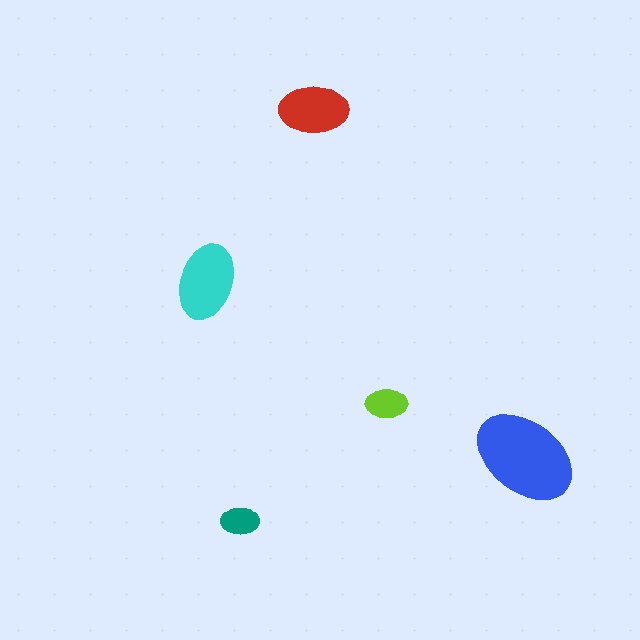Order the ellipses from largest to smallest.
the blue one, the cyan one, the red one, the lime one, the teal one.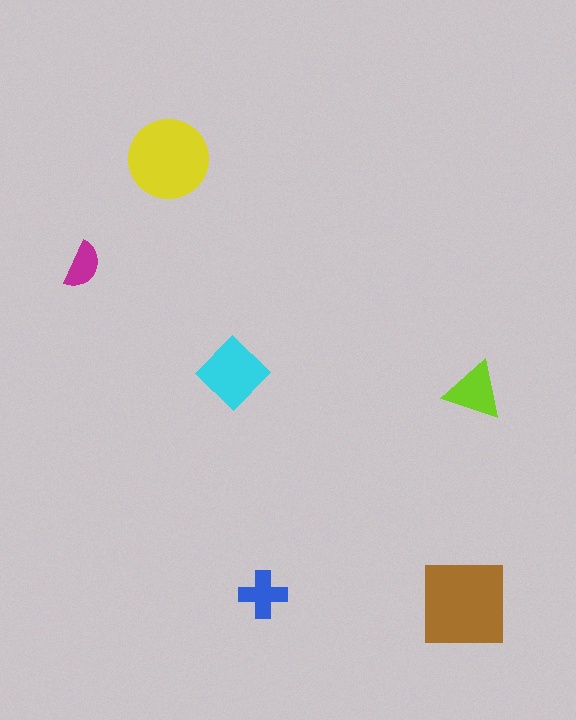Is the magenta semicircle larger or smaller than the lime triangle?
Smaller.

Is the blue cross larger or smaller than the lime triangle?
Smaller.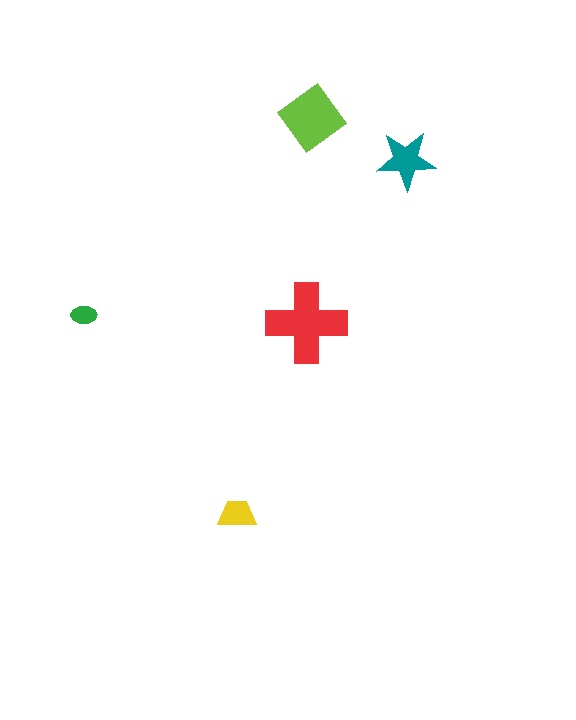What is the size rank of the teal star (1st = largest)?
3rd.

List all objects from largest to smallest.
The red cross, the lime diamond, the teal star, the yellow trapezoid, the green ellipse.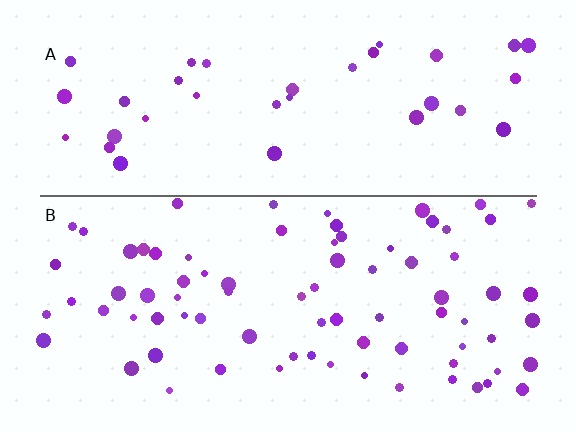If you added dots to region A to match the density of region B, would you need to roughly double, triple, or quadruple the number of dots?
Approximately double.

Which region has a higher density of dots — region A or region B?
B (the bottom).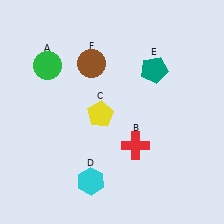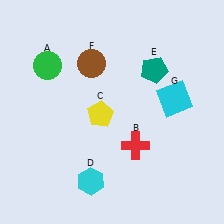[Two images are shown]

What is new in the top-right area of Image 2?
A cyan square (G) was added in the top-right area of Image 2.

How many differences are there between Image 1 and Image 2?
There is 1 difference between the two images.